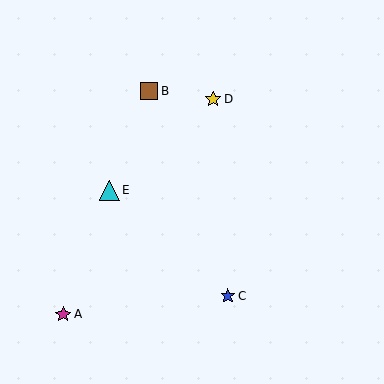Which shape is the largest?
The cyan triangle (labeled E) is the largest.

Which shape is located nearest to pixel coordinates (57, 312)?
The magenta star (labeled A) at (63, 314) is nearest to that location.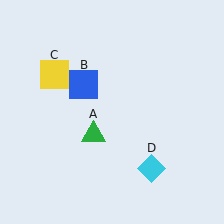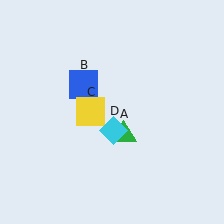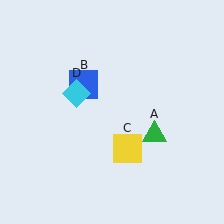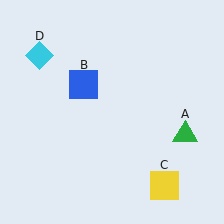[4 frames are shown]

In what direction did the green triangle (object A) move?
The green triangle (object A) moved right.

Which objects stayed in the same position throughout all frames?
Blue square (object B) remained stationary.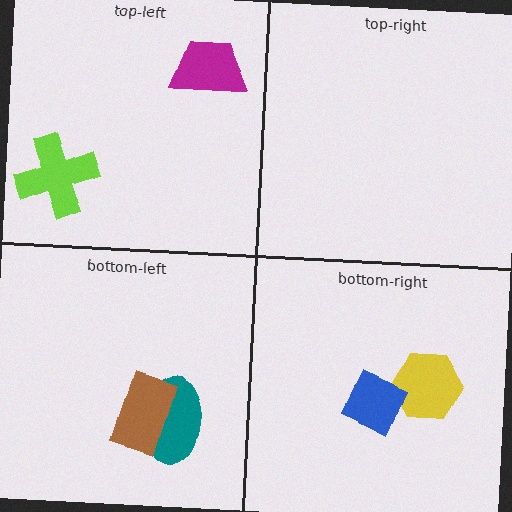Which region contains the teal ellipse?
The bottom-left region.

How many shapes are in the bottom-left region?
2.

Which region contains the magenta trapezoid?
The top-left region.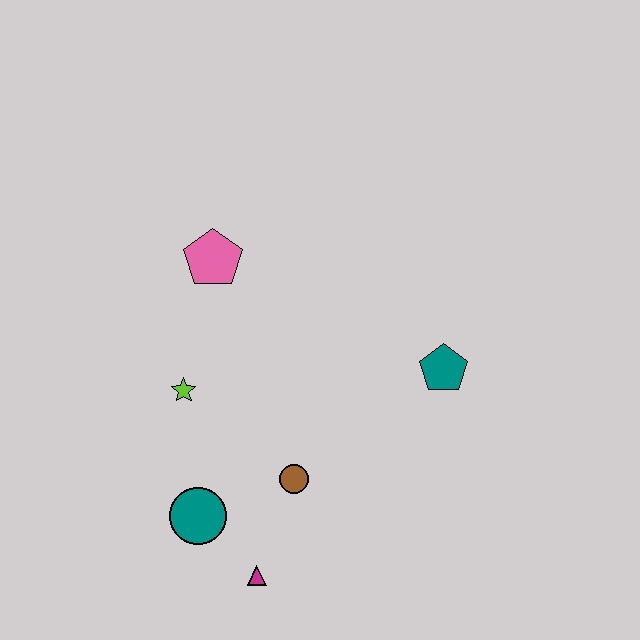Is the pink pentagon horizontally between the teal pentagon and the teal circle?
Yes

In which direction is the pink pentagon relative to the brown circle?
The pink pentagon is above the brown circle.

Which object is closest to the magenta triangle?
The teal circle is closest to the magenta triangle.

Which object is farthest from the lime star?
The teal pentagon is farthest from the lime star.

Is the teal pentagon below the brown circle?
No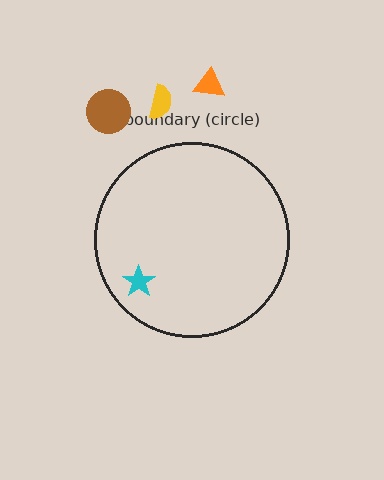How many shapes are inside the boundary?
1 inside, 3 outside.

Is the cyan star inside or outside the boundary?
Inside.